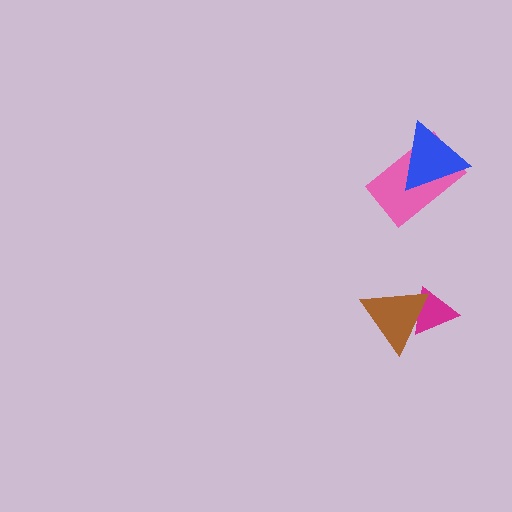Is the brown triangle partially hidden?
No, no other shape covers it.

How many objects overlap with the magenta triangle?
1 object overlaps with the magenta triangle.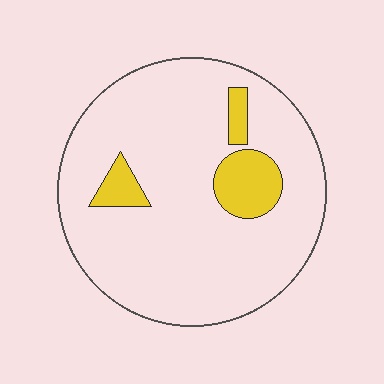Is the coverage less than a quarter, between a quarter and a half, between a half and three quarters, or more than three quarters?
Less than a quarter.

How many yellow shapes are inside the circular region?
3.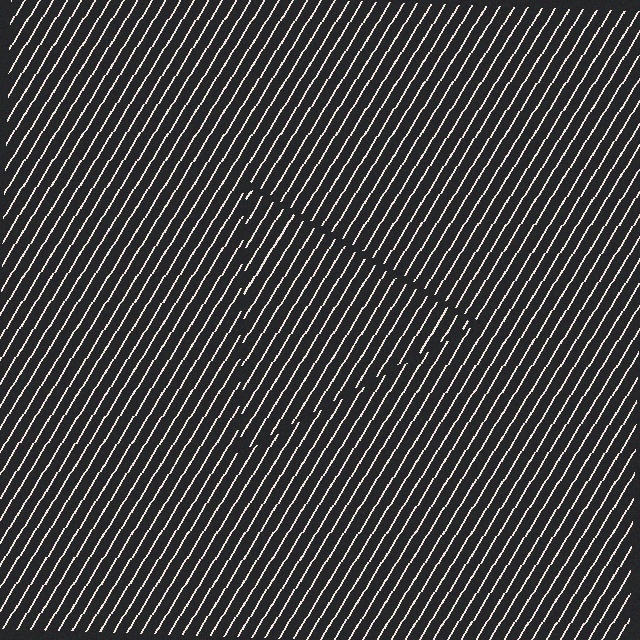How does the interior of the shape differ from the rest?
The interior of the shape contains the same grating, shifted by half a period — the contour is defined by the phase discontinuity where line-ends from the inner and outer gratings abut.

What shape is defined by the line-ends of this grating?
An illusory triangle. The interior of the shape contains the same grating, shifted by half a period — the contour is defined by the phase discontinuity where line-ends from the inner and outer gratings abut.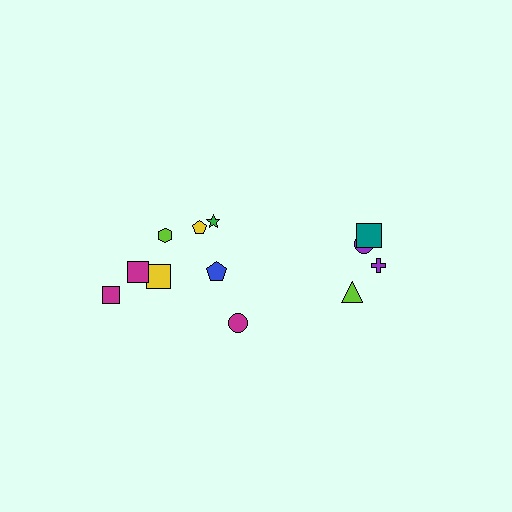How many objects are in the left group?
There are 8 objects.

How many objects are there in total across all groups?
There are 12 objects.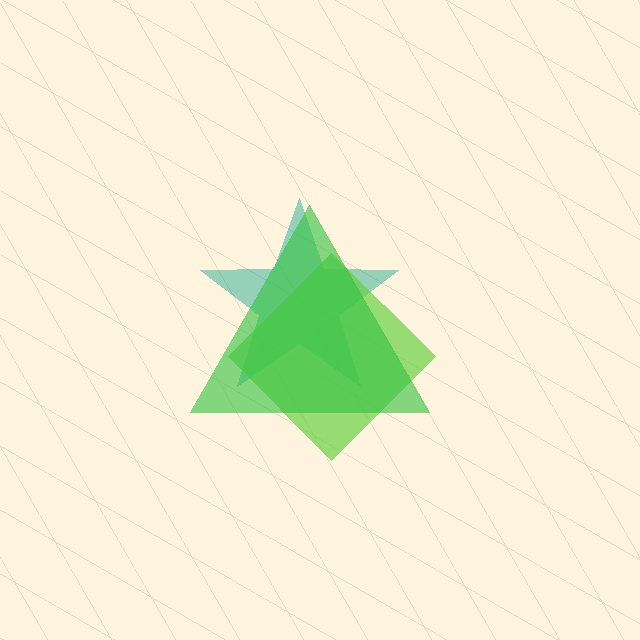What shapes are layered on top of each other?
The layered shapes are: a teal star, a lime diamond, a green triangle.